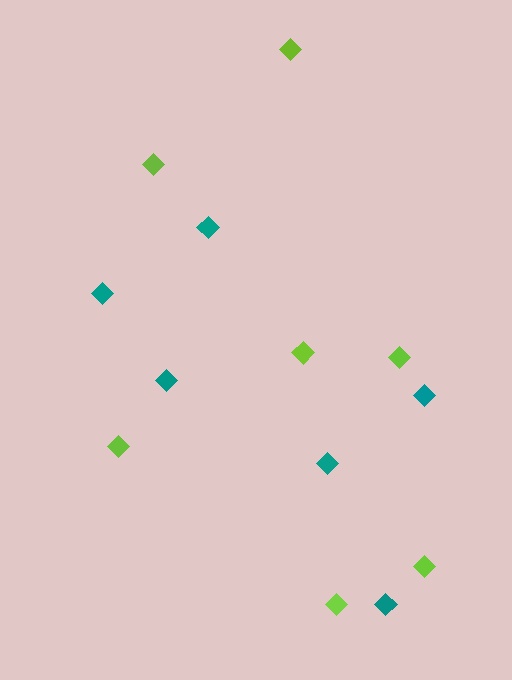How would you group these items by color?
There are 2 groups: one group of teal diamonds (6) and one group of lime diamonds (7).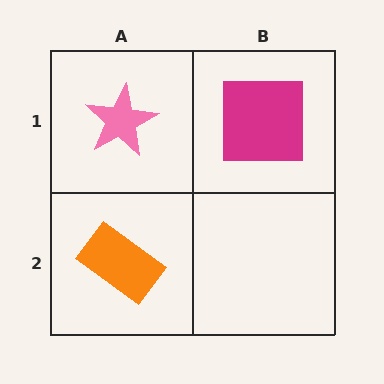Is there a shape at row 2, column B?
No, that cell is empty.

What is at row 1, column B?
A magenta square.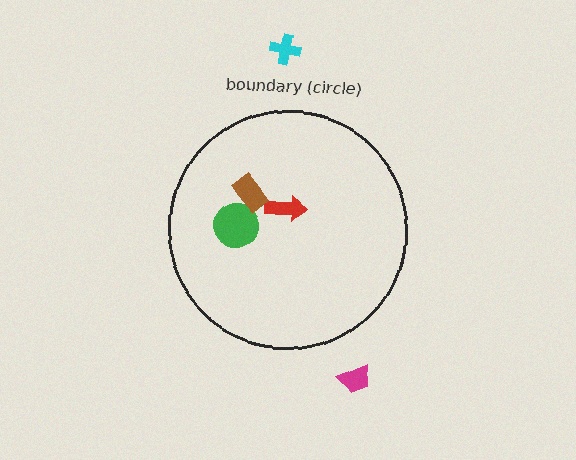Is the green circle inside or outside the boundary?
Inside.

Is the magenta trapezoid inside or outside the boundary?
Outside.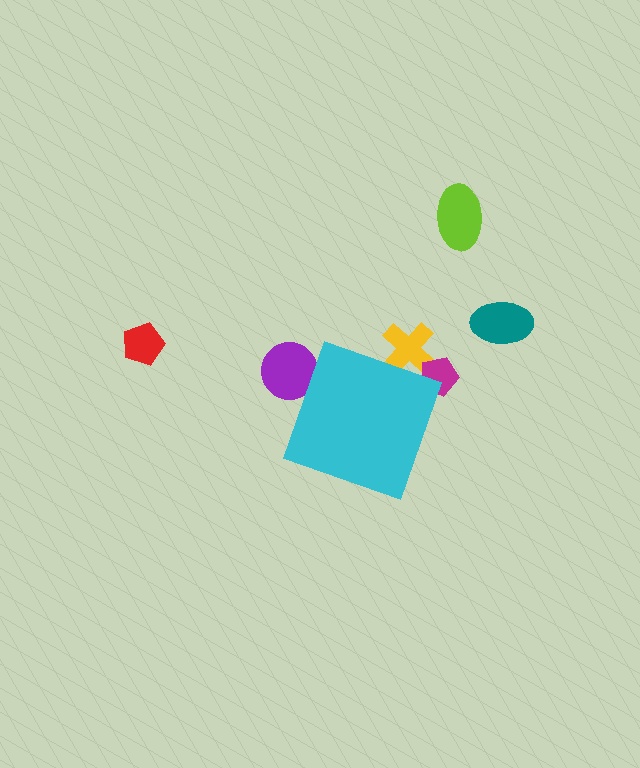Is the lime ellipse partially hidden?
No, the lime ellipse is fully visible.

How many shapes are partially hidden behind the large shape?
3 shapes are partially hidden.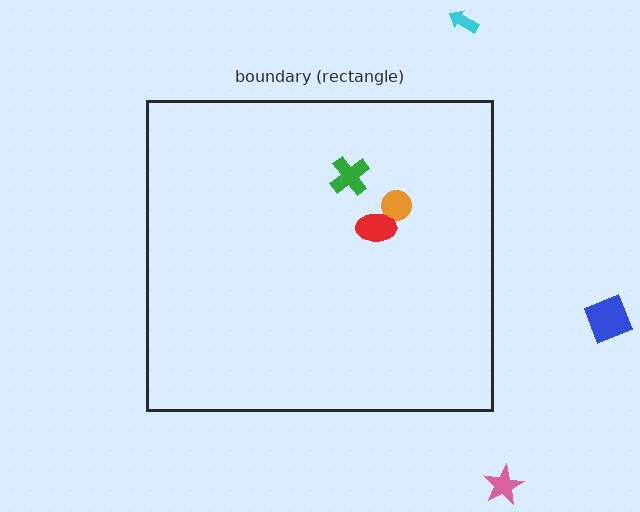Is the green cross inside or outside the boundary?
Inside.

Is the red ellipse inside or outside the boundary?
Inside.